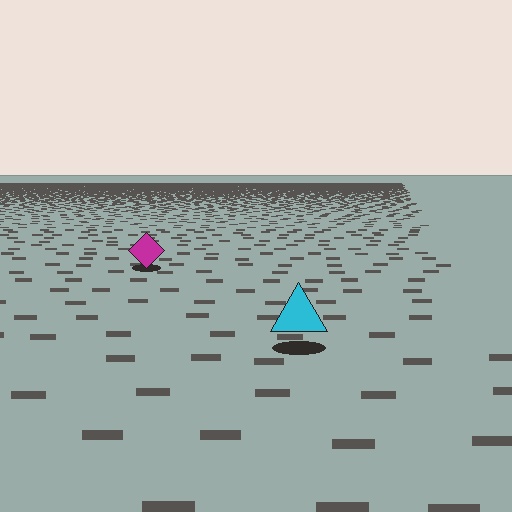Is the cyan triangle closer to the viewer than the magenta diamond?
Yes. The cyan triangle is closer — you can tell from the texture gradient: the ground texture is coarser near it.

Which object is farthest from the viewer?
The magenta diamond is farthest from the viewer. It appears smaller and the ground texture around it is denser.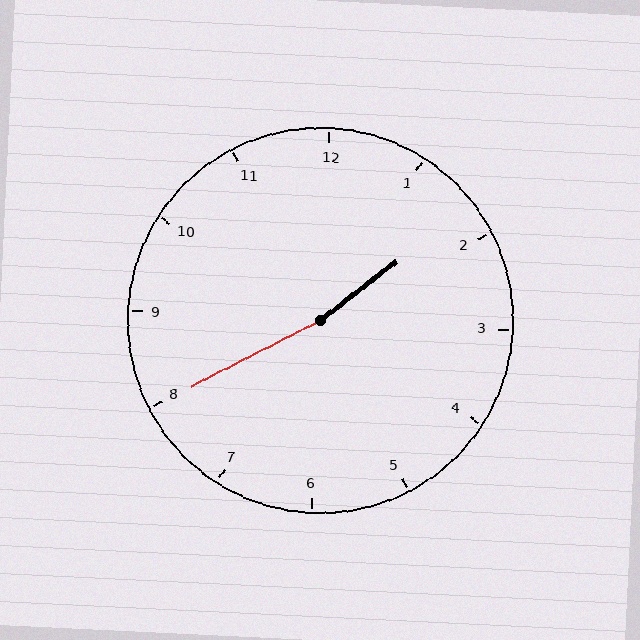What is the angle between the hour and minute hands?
Approximately 170 degrees.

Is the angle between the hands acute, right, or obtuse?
It is obtuse.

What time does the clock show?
1:40.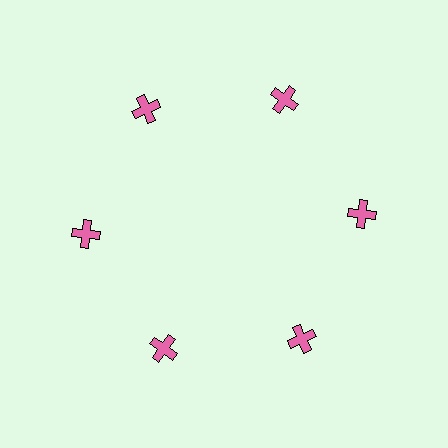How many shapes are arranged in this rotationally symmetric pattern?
There are 6 shapes, arranged in 6 groups of 1.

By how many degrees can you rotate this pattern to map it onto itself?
The pattern maps onto itself every 60 degrees of rotation.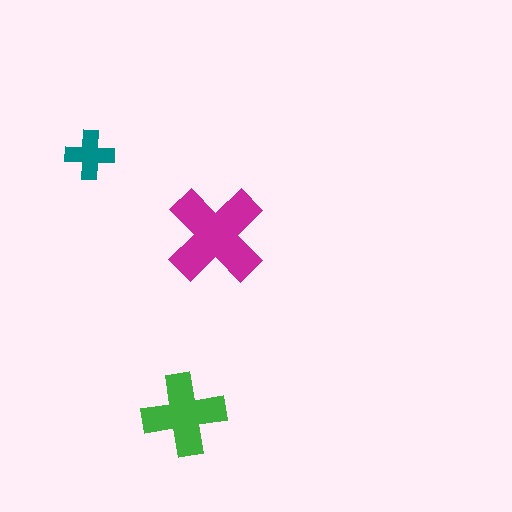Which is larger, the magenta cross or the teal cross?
The magenta one.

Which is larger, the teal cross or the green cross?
The green one.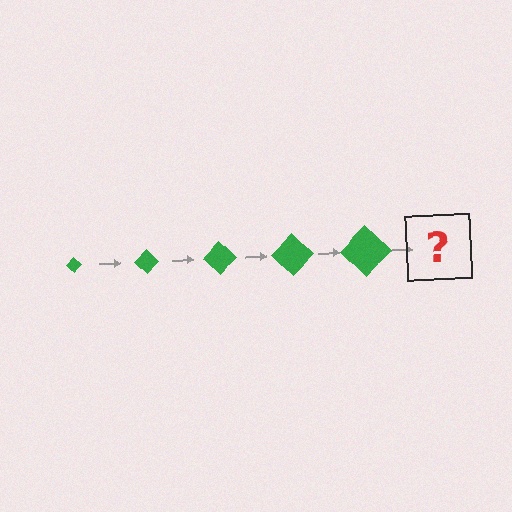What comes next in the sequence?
The next element should be a green diamond, larger than the previous one.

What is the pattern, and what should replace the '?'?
The pattern is that the diamond gets progressively larger each step. The '?' should be a green diamond, larger than the previous one.